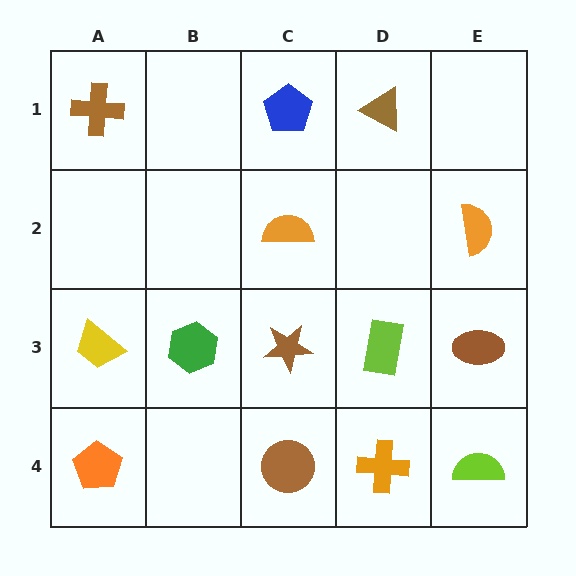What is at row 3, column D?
A lime rectangle.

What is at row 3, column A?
A yellow trapezoid.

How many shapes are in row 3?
5 shapes.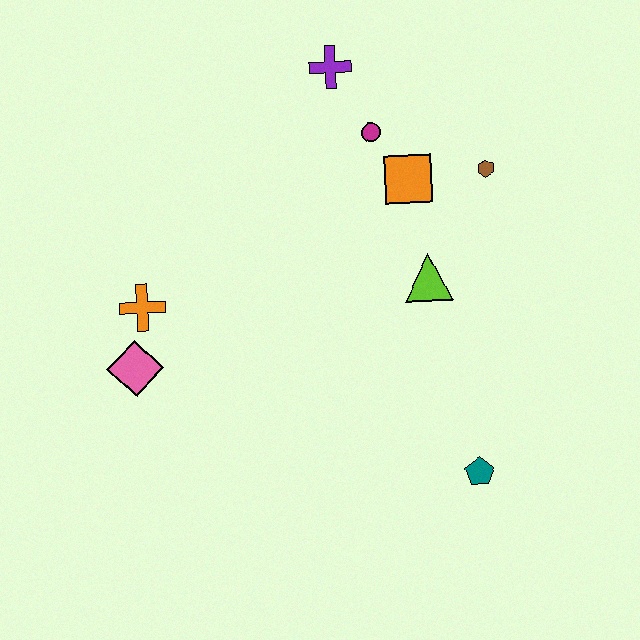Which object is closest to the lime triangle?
The orange square is closest to the lime triangle.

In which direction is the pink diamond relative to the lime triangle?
The pink diamond is to the left of the lime triangle.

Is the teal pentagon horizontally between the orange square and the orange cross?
No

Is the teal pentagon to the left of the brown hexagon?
Yes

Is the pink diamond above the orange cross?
No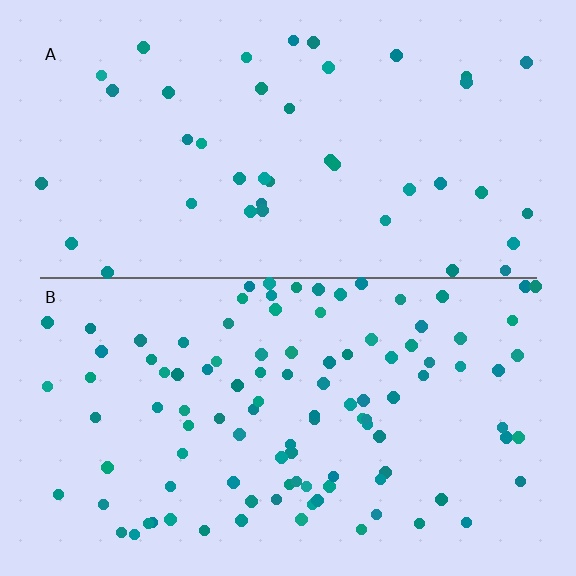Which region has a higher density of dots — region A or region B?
B (the bottom).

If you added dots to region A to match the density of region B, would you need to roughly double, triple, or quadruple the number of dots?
Approximately triple.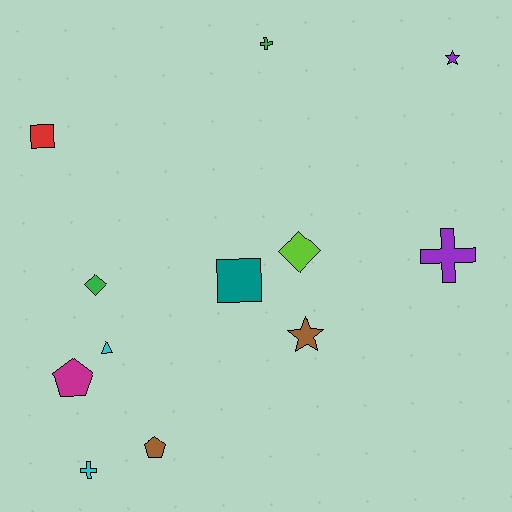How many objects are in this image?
There are 12 objects.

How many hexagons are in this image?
There are no hexagons.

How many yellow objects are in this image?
There are no yellow objects.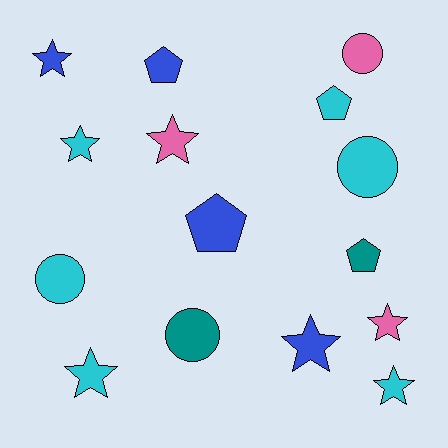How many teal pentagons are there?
There is 1 teal pentagon.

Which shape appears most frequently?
Star, with 7 objects.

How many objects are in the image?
There are 15 objects.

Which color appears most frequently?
Cyan, with 6 objects.